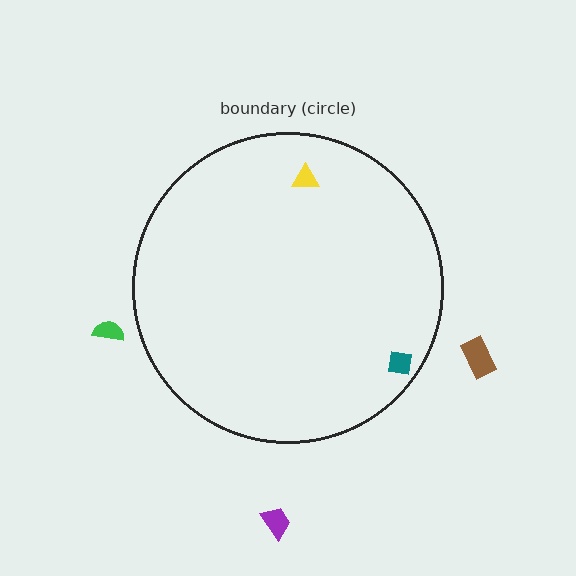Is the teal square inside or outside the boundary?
Inside.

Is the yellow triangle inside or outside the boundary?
Inside.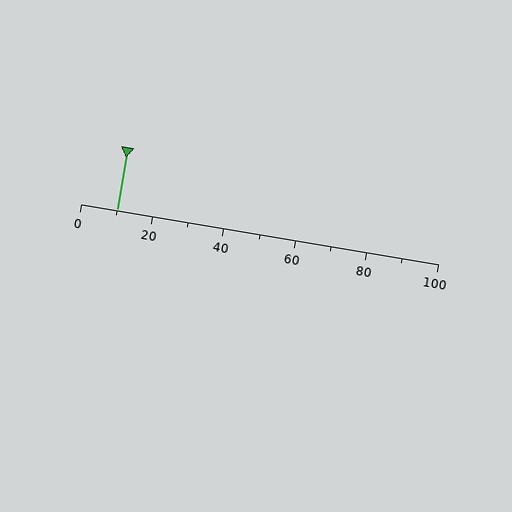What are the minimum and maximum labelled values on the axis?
The axis runs from 0 to 100.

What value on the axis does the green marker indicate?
The marker indicates approximately 10.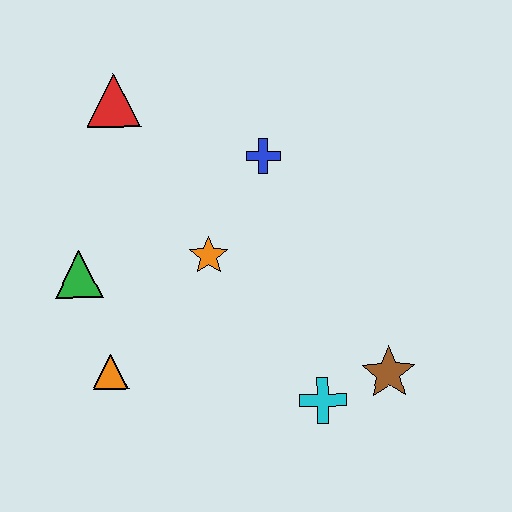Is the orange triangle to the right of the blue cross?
No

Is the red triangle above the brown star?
Yes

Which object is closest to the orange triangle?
The green triangle is closest to the orange triangle.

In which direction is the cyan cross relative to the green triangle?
The cyan cross is to the right of the green triangle.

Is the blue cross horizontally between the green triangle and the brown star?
Yes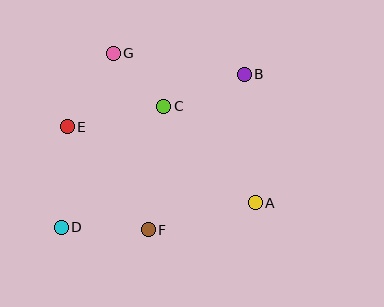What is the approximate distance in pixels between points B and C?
The distance between B and C is approximately 87 pixels.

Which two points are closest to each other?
Points C and G are closest to each other.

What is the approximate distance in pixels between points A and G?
The distance between A and G is approximately 206 pixels.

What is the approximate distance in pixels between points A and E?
The distance between A and E is approximately 203 pixels.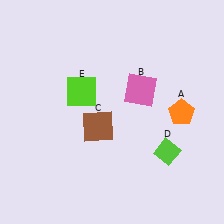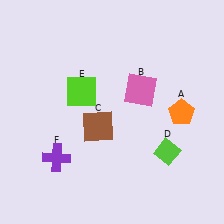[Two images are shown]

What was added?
A purple cross (F) was added in Image 2.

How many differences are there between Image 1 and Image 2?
There is 1 difference between the two images.